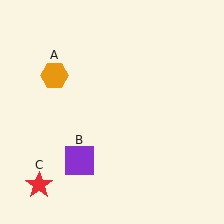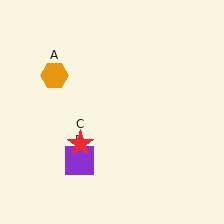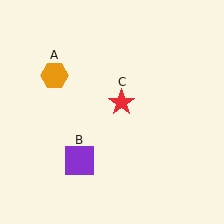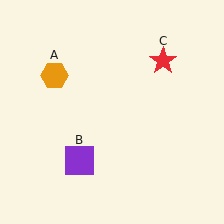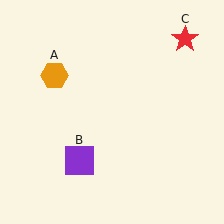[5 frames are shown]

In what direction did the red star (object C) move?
The red star (object C) moved up and to the right.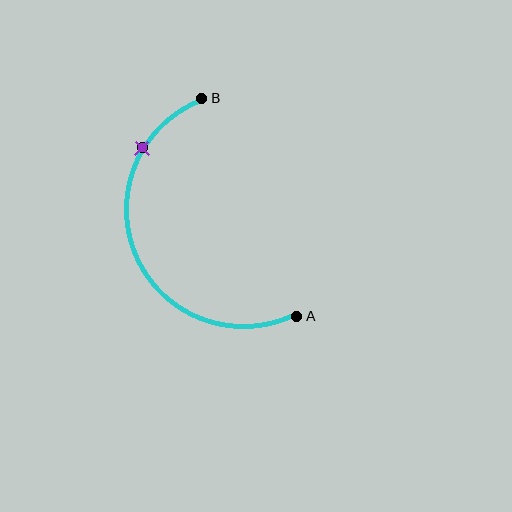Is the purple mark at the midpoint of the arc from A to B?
No. The purple mark lies on the arc but is closer to endpoint B. The arc midpoint would be at the point on the curve equidistant along the arc from both A and B.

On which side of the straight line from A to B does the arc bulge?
The arc bulges to the left of the straight line connecting A and B.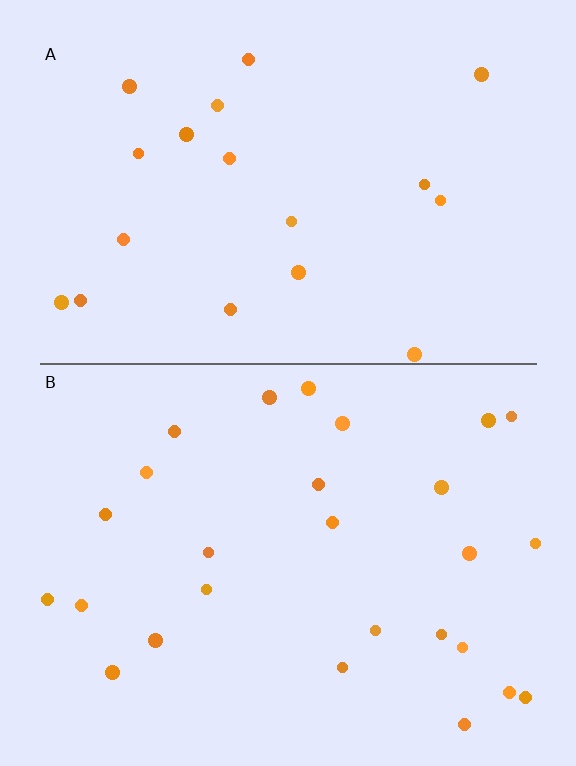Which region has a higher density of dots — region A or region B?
B (the bottom).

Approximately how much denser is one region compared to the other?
Approximately 1.4× — region B over region A.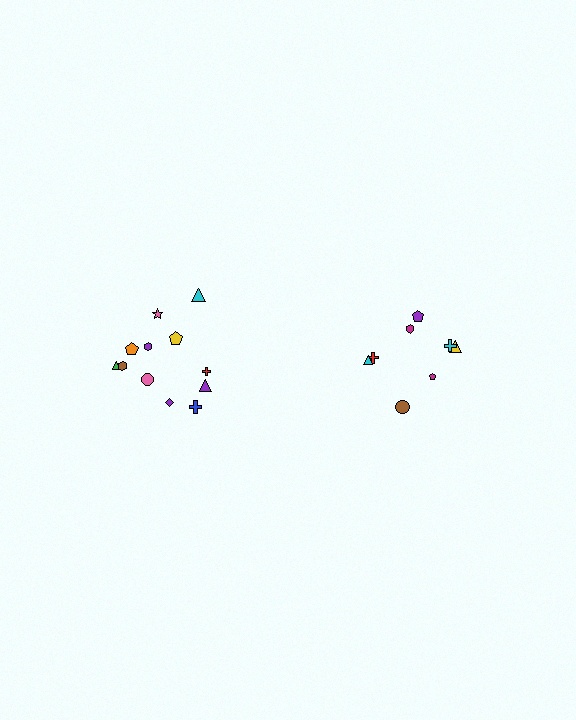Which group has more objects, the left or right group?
The left group.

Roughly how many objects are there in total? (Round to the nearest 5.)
Roughly 20 objects in total.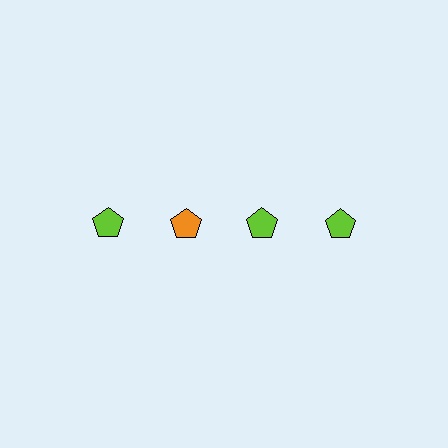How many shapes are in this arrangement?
There are 4 shapes arranged in a grid pattern.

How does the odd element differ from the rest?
It has a different color: orange instead of lime.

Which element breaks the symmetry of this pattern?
The orange pentagon in the top row, second from left column breaks the symmetry. All other shapes are lime pentagons.